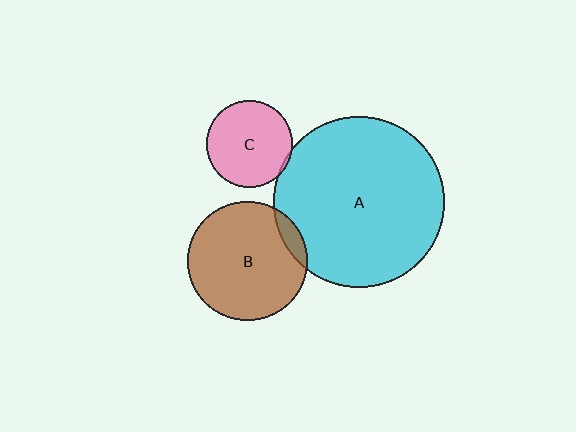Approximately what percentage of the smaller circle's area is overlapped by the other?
Approximately 5%.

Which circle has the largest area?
Circle A (cyan).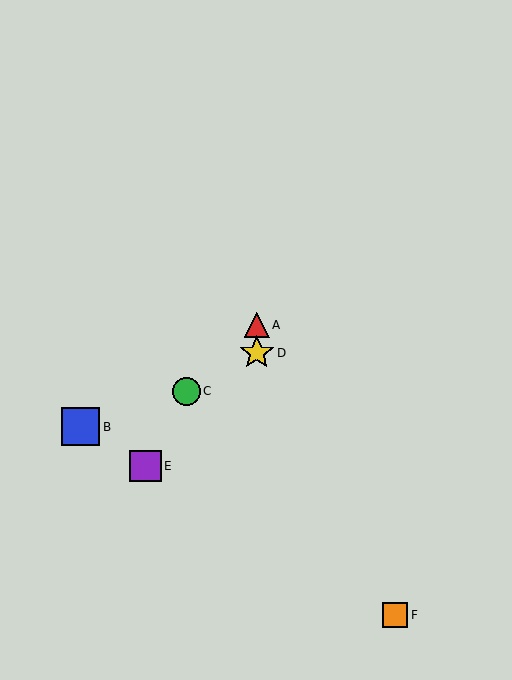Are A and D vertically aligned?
Yes, both are at x≈257.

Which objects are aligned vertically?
Objects A, D are aligned vertically.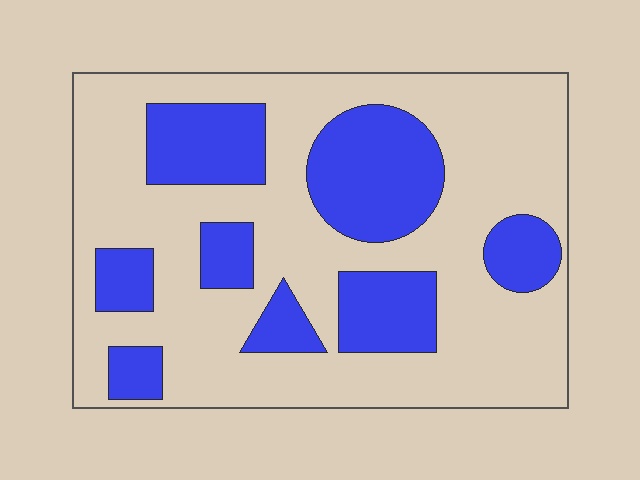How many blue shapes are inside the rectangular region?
8.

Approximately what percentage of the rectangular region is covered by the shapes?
Approximately 30%.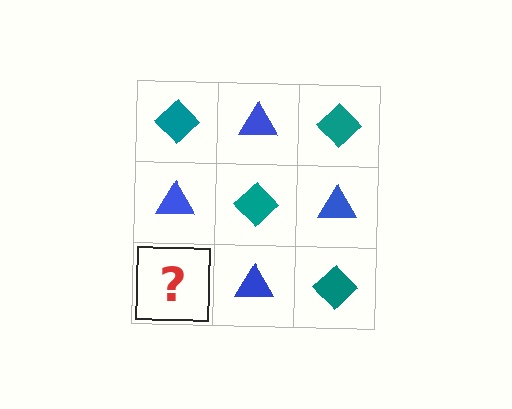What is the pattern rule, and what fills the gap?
The rule is that it alternates teal diamond and blue triangle in a checkerboard pattern. The gap should be filled with a teal diamond.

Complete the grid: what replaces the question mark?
The question mark should be replaced with a teal diamond.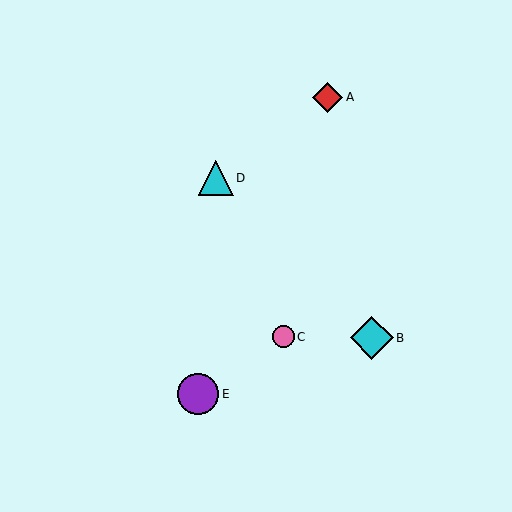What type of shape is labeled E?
Shape E is a purple circle.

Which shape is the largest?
The cyan diamond (labeled B) is the largest.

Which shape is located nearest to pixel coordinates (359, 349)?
The cyan diamond (labeled B) at (372, 338) is nearest to that location.